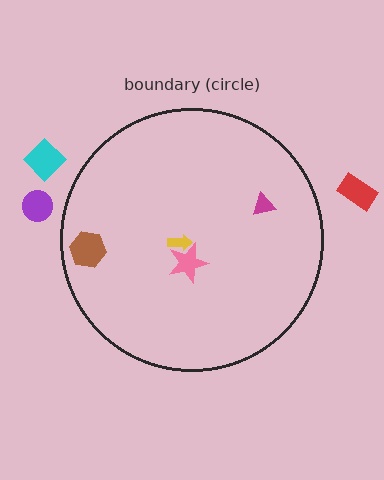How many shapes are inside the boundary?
4 inside, 3 outside.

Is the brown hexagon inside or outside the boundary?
Inside.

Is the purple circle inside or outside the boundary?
Outside.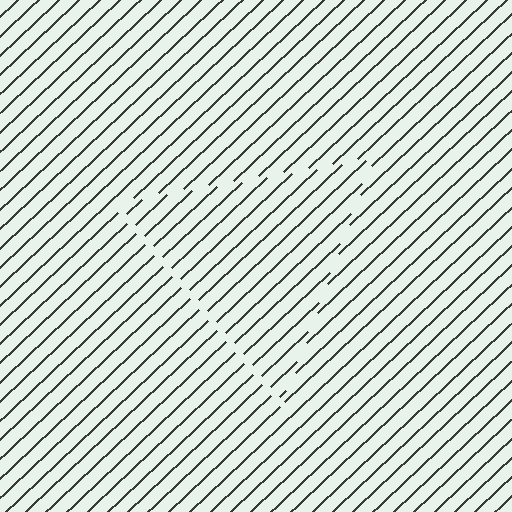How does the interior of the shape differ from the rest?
The interior of the shape contains the same grating, shifted by half a period — the contour is defined by the phase discontinuity where line-ends from the inner and outer gratings abut.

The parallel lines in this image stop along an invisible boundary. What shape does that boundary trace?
An illusory triangle. The interior of the shape contains the same grating, shifted by half a period — the contour is defined by the phase discontinuity where line-ends from the inner and outer gratings abut.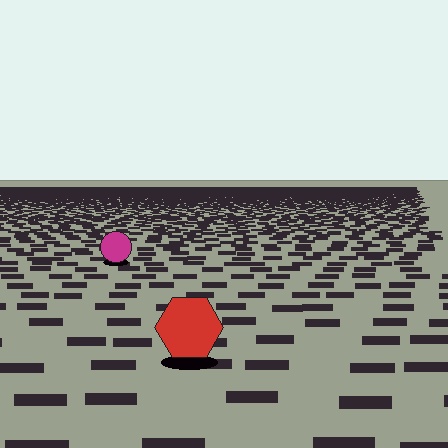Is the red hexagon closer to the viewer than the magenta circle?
Yes. The red hexagon is closer — you can tell from the texture gradient: the ground texture is coarser near it.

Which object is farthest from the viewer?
The magenta circle is farthest from the viewer. It appears smaller and the ground texture around it is denser.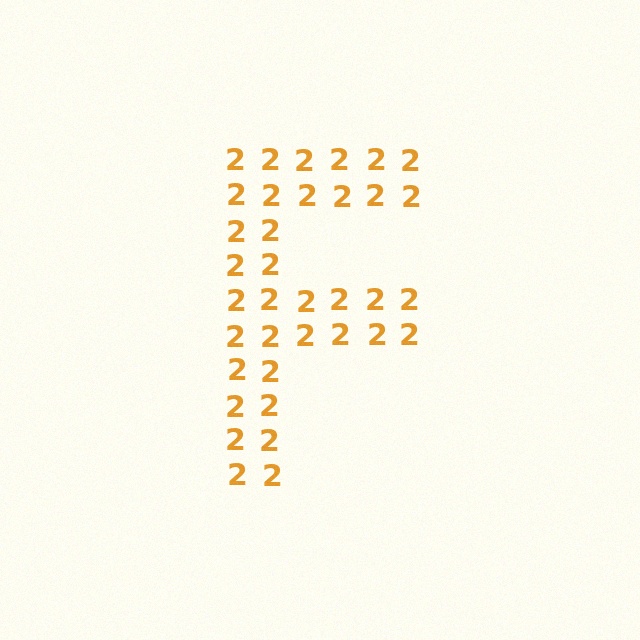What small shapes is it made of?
It is made of small digit 2's.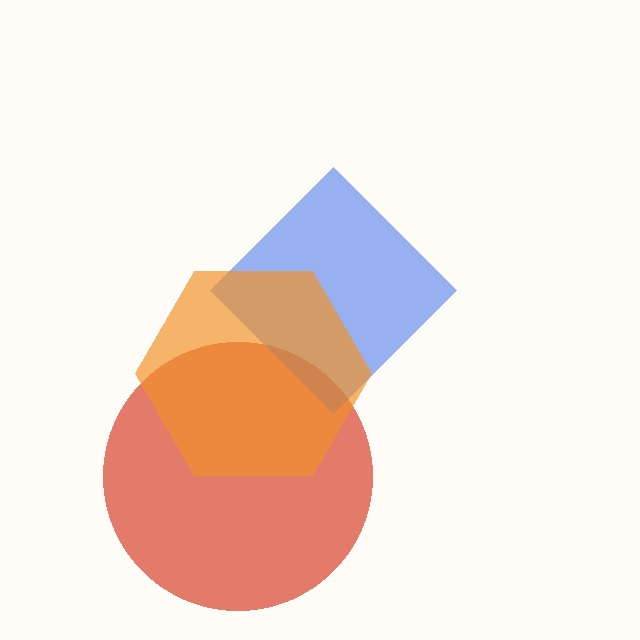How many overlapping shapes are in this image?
There are 3 overlapping shapes in the image.